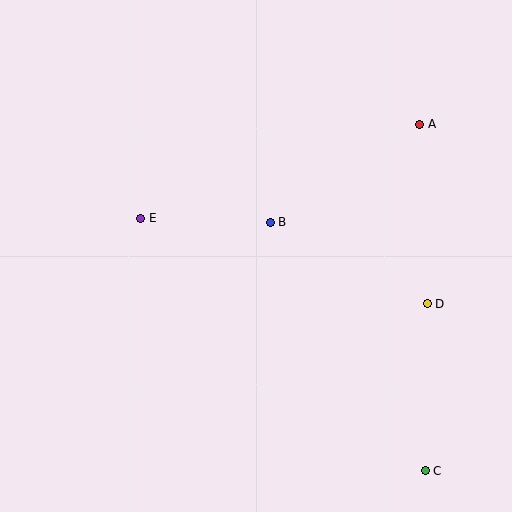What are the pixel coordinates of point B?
Point B is at (270, 222).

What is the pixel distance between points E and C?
The distance between E and C is 381 pixels.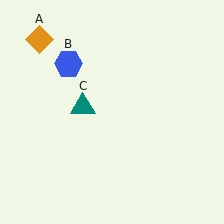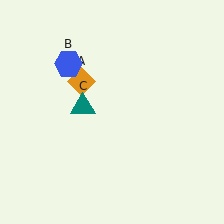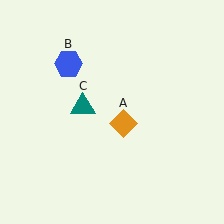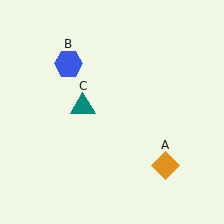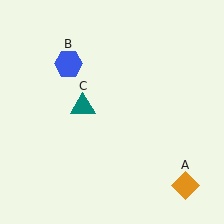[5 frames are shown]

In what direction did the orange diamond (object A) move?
The orange diamond (object A) moved down and to the right.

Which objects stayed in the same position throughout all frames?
Blue hexagon (object B) and teal triangle (object C) remained stationary.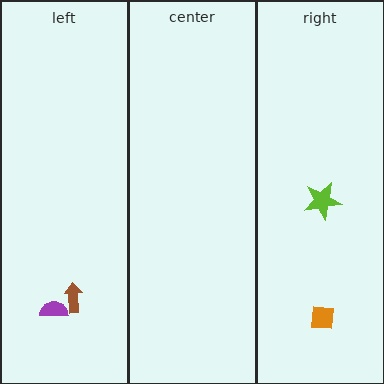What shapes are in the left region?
The purple semicircle, the brown arrow.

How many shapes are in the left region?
2.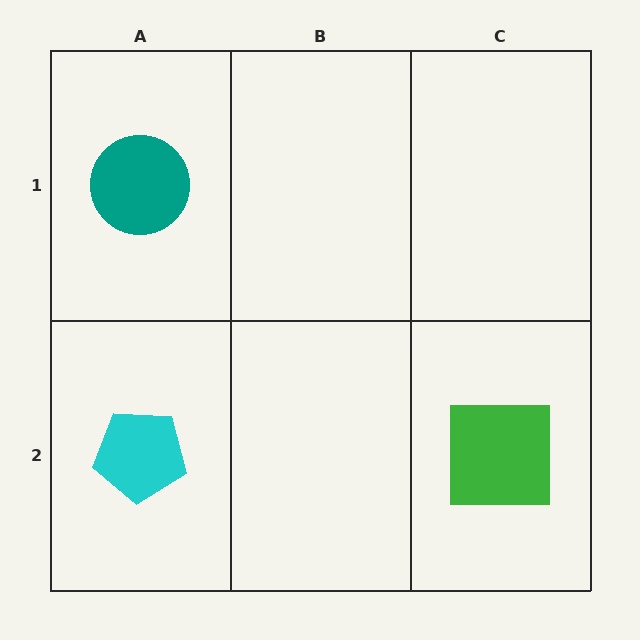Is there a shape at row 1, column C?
No, that cell is empty.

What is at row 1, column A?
A teal circle.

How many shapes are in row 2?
2 shapes.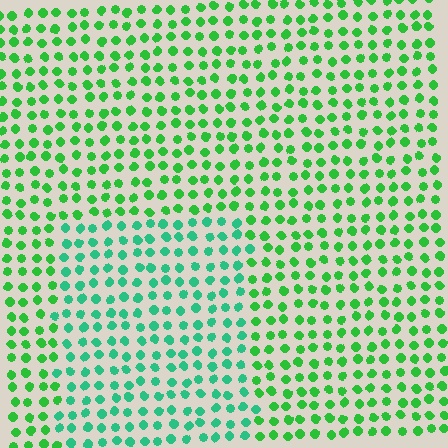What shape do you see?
I see a rectangle.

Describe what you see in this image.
The image is filled with small green elements in a uniform arrangement. A rectangle-shaped region is visible where the elements are tinted to a slightly different hue, forming a subtle color boundary.